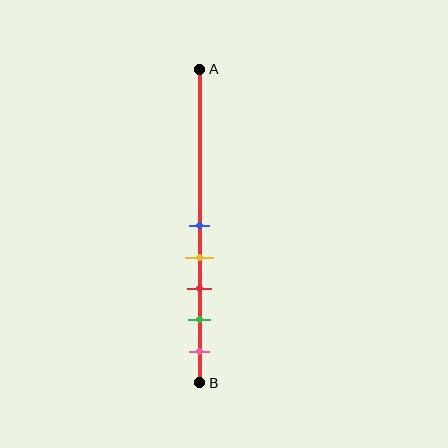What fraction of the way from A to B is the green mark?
The green mark is approximately 80% (0.8) of the way from A to B.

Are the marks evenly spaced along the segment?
Yes, the marks are approximately evenly spaced.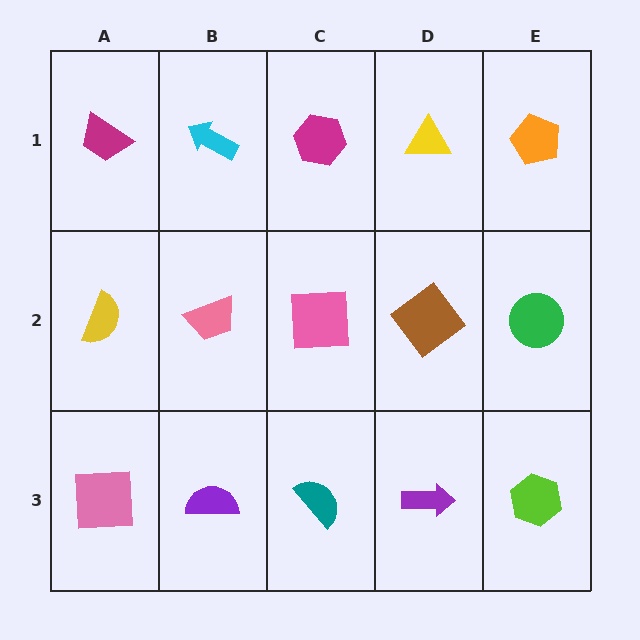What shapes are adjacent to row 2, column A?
A magenta trapezoid (row 1, column A), a pink square (row 3, column A), a pink trapezoid (row 2, column B).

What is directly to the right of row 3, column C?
A purple arrow.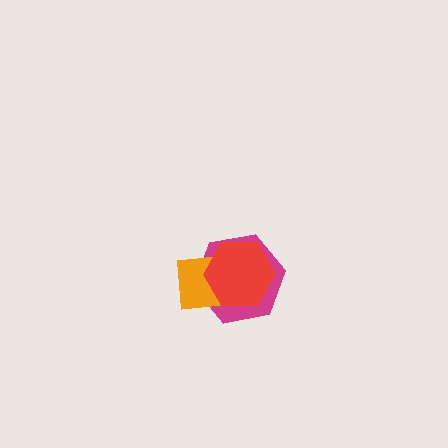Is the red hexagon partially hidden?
No, no other shape covers it.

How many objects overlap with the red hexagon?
2 objects overlap with the red hexagon.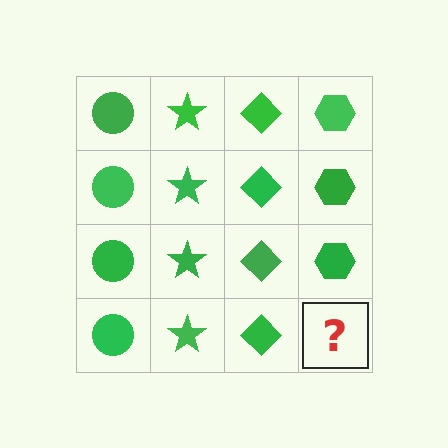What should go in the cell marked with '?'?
The missing cell should contain a green hexagon.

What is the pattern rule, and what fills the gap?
The rule is that each column has a consistent shape. The gap should be filled with a green hexagon.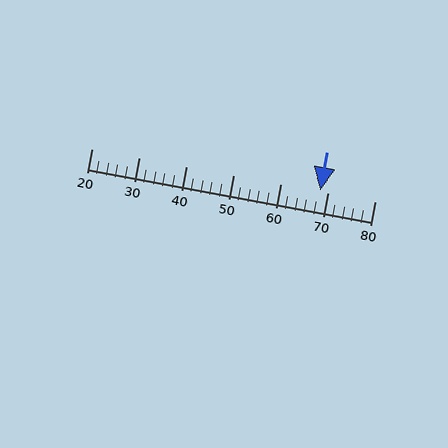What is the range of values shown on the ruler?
The ruler shows values from 20 to 80.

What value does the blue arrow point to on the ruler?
The blue arrow points to approximately 68.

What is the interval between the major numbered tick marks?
The major tick marks are spaced 10 units apart.